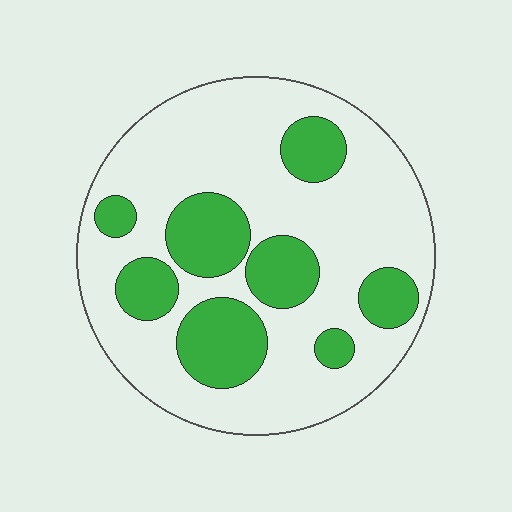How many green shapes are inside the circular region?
8.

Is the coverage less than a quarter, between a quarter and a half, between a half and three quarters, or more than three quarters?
Between a quarter and a half.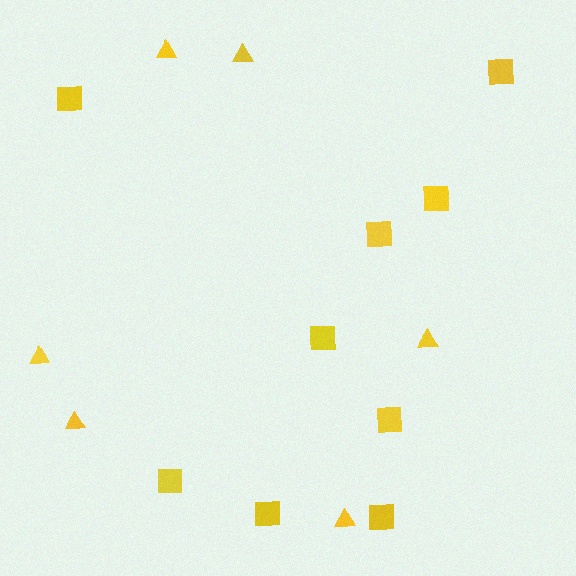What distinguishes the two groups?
There are 2 groups: one group of triangles (6) and one group of squares (9).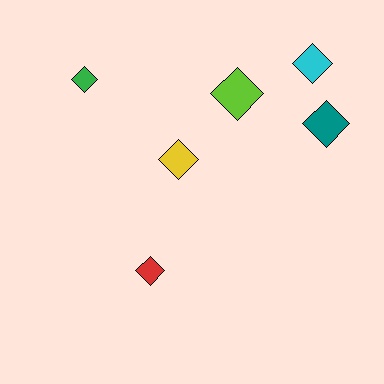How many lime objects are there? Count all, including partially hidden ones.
There is 1 lime object.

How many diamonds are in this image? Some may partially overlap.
There are 6 diamonds.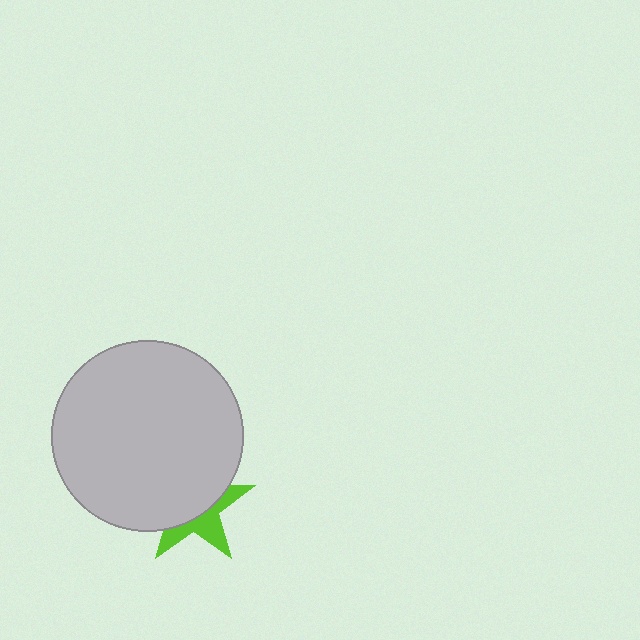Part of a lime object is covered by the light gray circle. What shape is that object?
It is a star.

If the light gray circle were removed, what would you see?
You would see the complete lime star.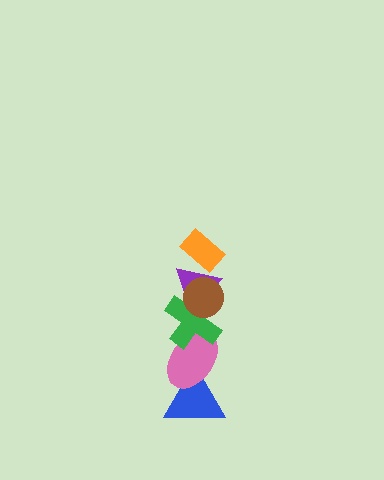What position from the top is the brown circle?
The brown circle is 2nd from the top.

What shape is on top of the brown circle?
The orange rectangle is on top of the brown circle.